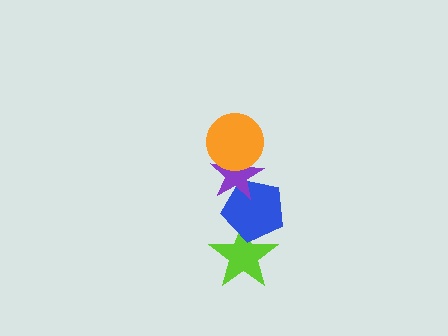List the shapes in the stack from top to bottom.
From top to bottom: the orange circle, the purple star, the blue pentagon, the lime star.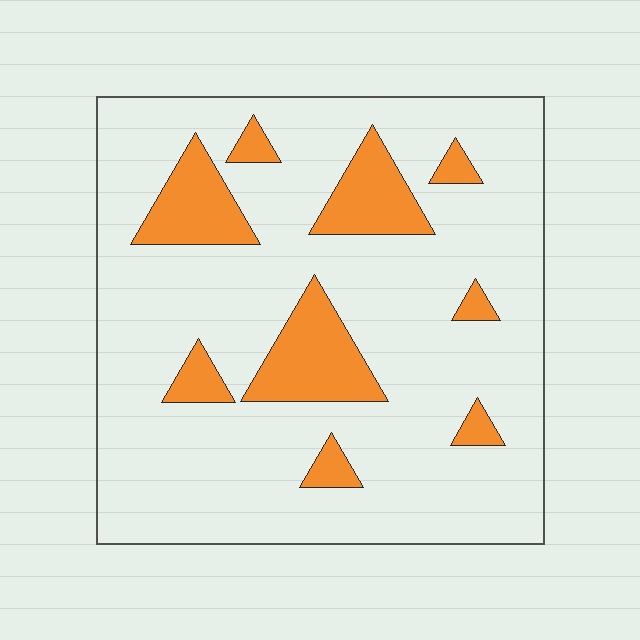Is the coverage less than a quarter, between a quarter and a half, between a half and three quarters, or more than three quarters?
Less than a quarter.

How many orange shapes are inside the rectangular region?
9.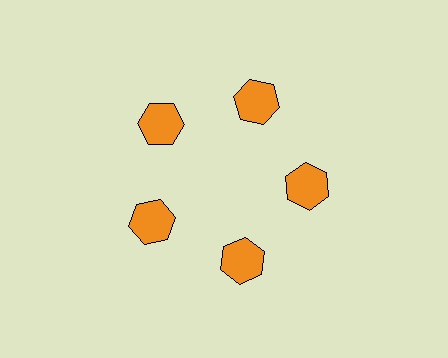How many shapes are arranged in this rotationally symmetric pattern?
There are 5 shapes, arranged in 5 groups of 1.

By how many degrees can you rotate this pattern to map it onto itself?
The pattern maps onto itself every 72 degrees of rotation.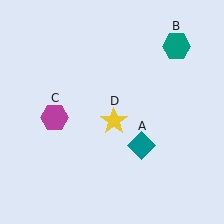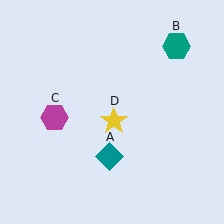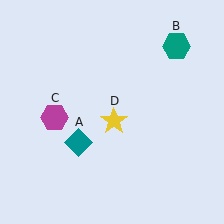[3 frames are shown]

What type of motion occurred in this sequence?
The teal diamond (object A) rotated clockwise around the center of the scene.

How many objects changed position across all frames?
1 object changed position: teal diamond (object A).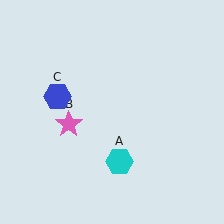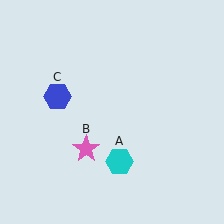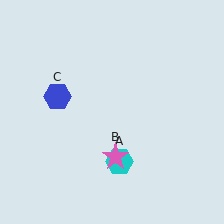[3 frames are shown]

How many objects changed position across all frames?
1 object changed position: pink star (object B).